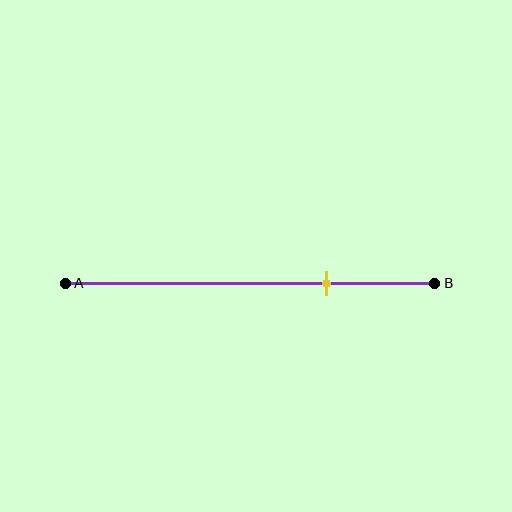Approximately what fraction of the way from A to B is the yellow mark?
The yellow mark is approximately 70% of the way from A to B.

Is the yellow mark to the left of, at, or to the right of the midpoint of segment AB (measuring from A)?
The yellow mark is to the right of the midpoint of segment AB.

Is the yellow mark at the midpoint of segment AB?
No, the mark is at about 70% from A, not at the 50% midpoint.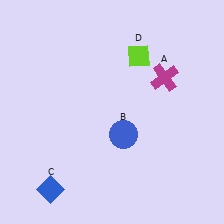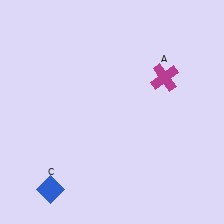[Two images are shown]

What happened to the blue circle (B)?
The blue circle (B) was removed in Image 2. It was in the bottom-right area of Image 1.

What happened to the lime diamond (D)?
The lime diamond (D) was removed in Image 2. It was in the top-right area of Image 1.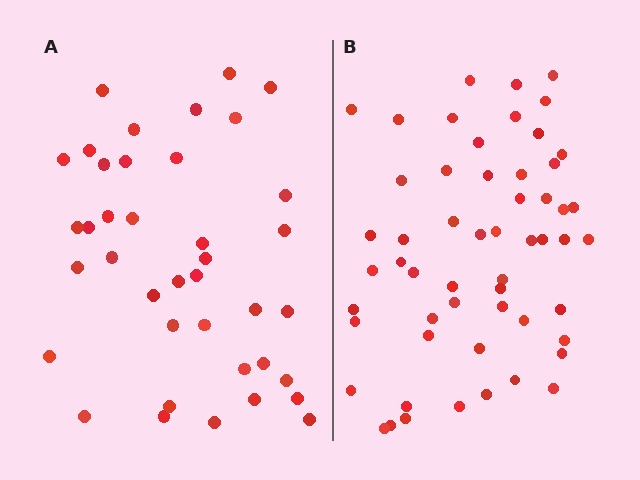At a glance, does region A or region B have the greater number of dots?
Region B (the right region) has more dots.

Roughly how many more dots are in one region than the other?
Region B has approximately 15 more dots than region A.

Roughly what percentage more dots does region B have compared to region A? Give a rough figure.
About 40% more.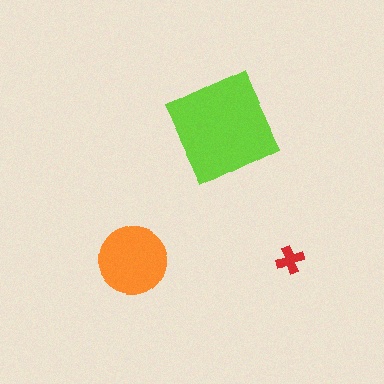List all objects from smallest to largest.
The red cross, the orange circle, the lime square.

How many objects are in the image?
There are 3 objects in the image.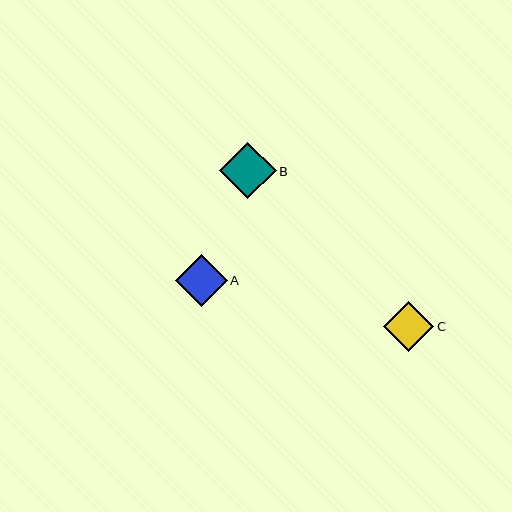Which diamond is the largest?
Diamond B is the largest with a size of approximately 56 pixels.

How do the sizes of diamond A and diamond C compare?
Diamond A and diamond C are approximately the same size.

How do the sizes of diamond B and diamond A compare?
Diamond B and diamond A are approximately the same size.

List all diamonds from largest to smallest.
From largest to smallest: B, A, C.